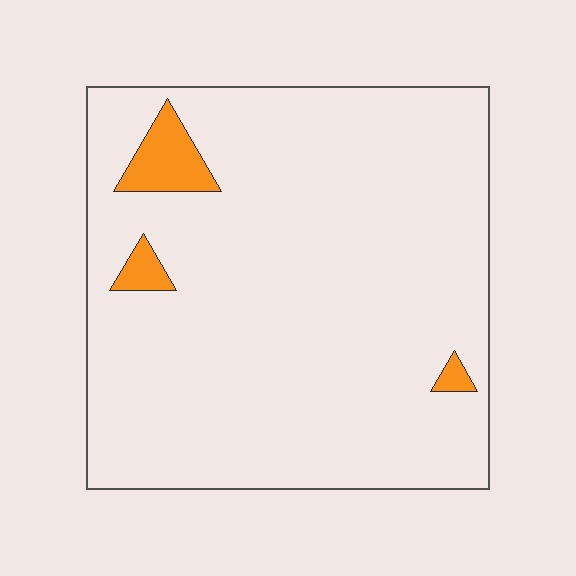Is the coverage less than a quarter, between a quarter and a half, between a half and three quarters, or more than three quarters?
Less than a quarter.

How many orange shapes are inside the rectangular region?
3.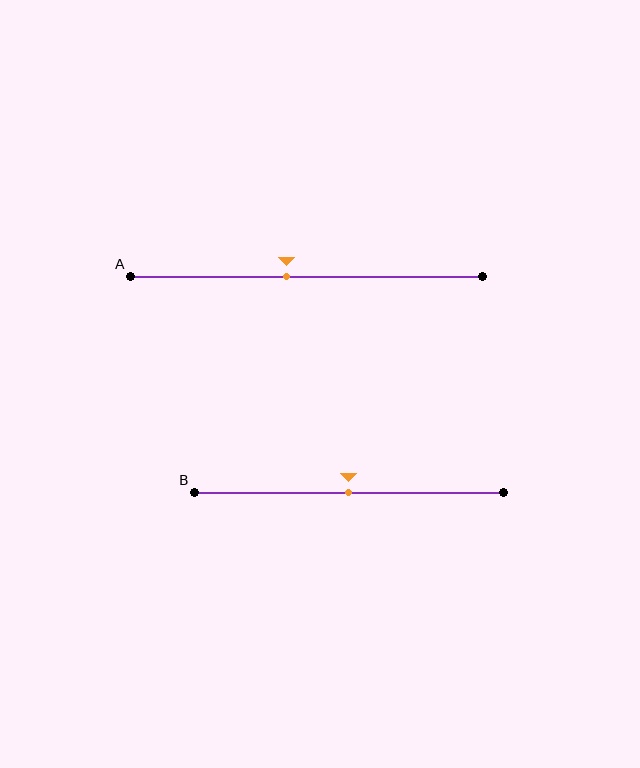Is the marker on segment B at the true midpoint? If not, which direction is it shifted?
Yes, the marker on segment B is at the true midpoint.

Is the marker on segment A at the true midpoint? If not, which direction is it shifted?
No, the marker on segment A is shifted to the left by about 6% of the segment length.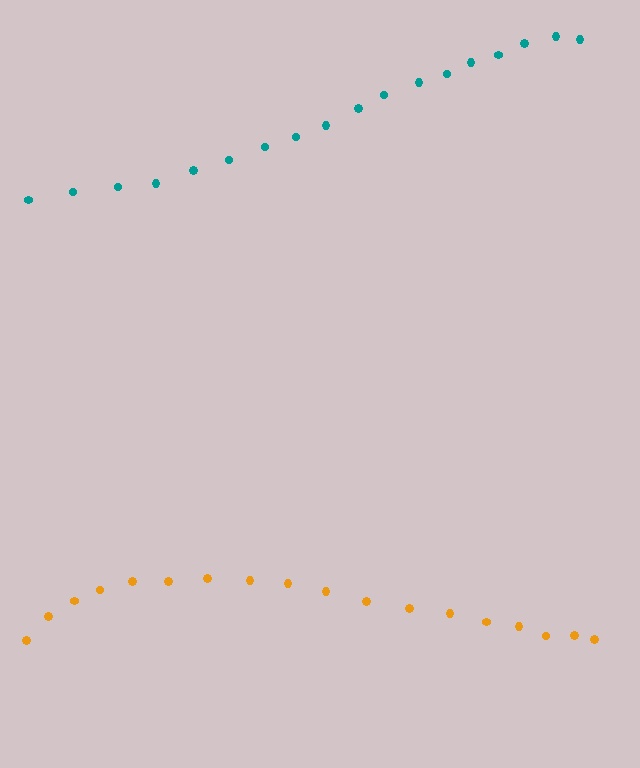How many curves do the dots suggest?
There are 2 distinct paths.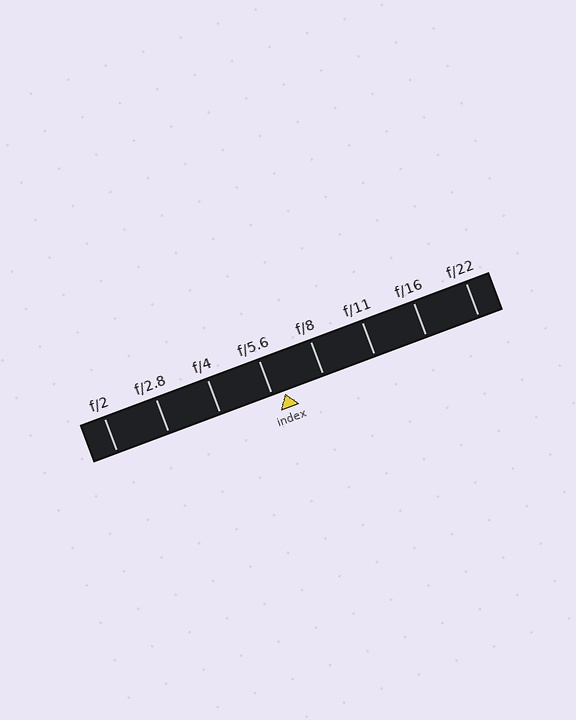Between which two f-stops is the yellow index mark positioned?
The index mark is between f/5.6 and f/8.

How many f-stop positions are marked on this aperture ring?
There are 8 f-stop positions marked.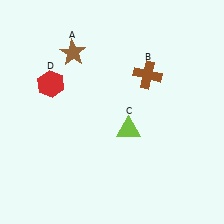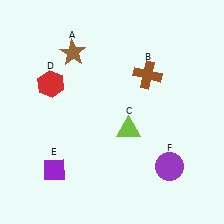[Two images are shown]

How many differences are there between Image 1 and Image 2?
There are 2 differences between the two images.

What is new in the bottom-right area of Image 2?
A purple circle (F) was added in the bottom-right area of Image 2.